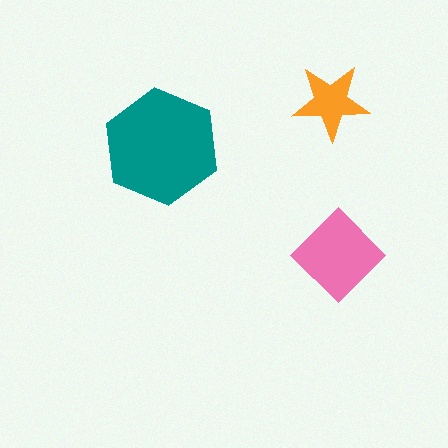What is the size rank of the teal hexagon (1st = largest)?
1st.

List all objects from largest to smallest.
The teal hexagon, the pink diamond, the orange star.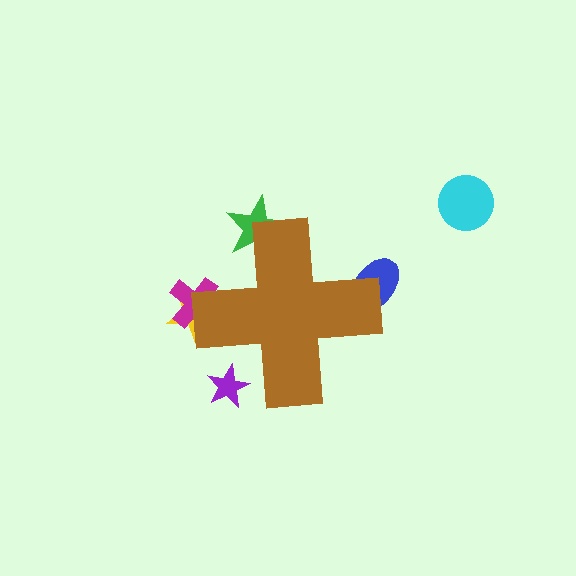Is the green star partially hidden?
Yes, the green star is partially hidden behind the brown cross.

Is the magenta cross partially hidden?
Yes, the magenta cross is partially hidden behind the brown cross.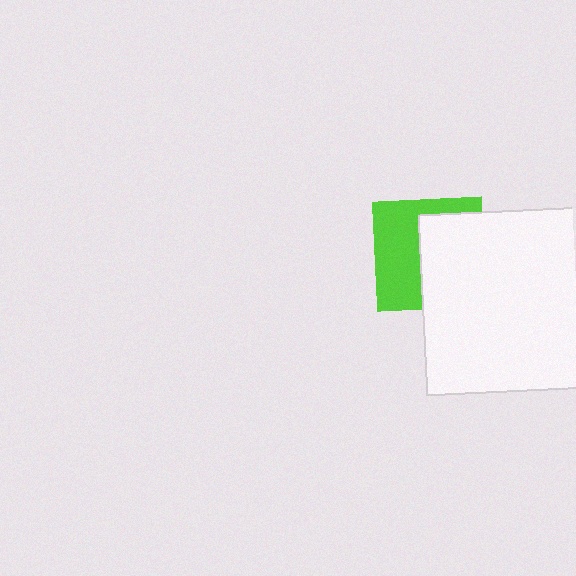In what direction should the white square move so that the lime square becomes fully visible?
The white square should move right. That is the shortest direction to clear the overlap and leave the lime square fully visible.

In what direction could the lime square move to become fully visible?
The lime square could move left. That would shift it out from behind the white square entirely.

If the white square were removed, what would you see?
You would see the complete lime square.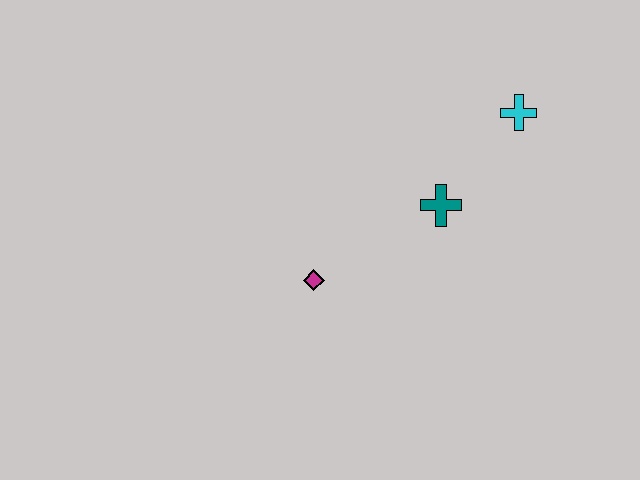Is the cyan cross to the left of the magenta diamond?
No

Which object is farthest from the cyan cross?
The magenta diamond is farthest from the cyan cross.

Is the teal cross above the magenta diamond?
Yes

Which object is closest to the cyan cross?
The teal cross is closest to the cyan cross.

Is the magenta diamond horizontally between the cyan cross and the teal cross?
No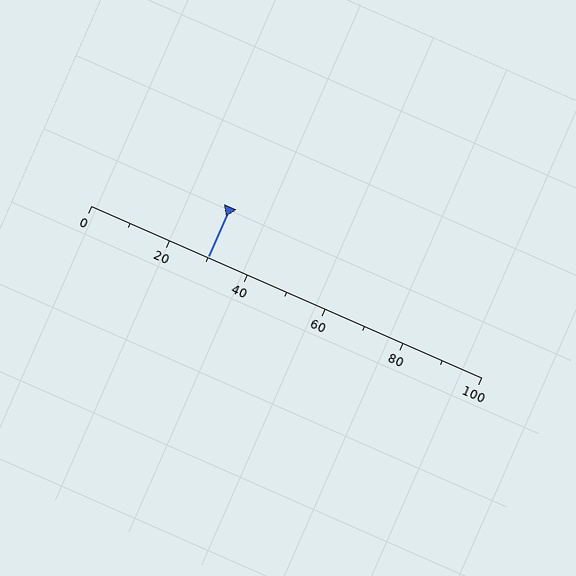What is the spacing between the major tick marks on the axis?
The major ticks are spaced 20 apart.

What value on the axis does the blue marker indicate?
The marker indicates approximately 30.